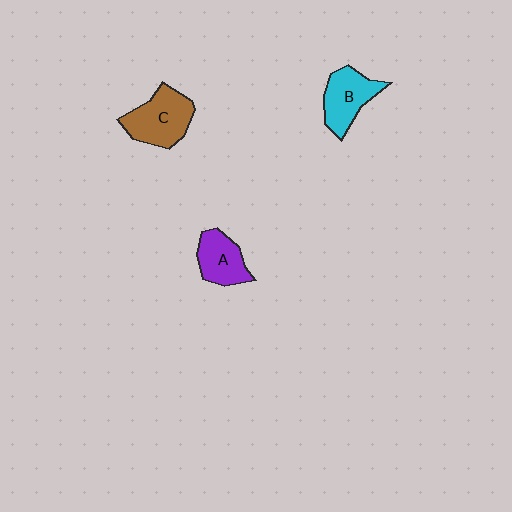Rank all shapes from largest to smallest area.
From largest to smallest: C (brown), B (cyan), A (purple).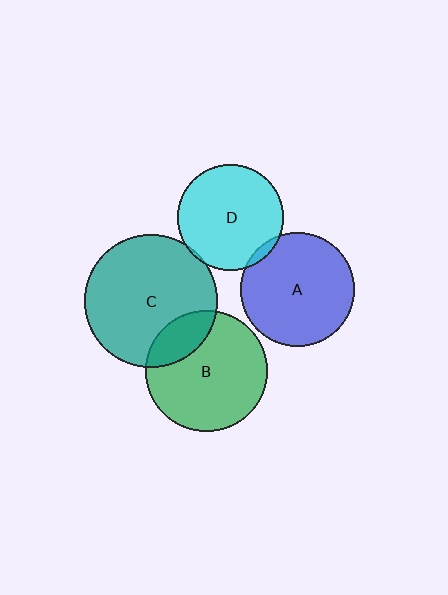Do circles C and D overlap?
Yes.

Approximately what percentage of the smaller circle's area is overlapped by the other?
Approximately 5%.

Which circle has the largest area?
Circle C (teal).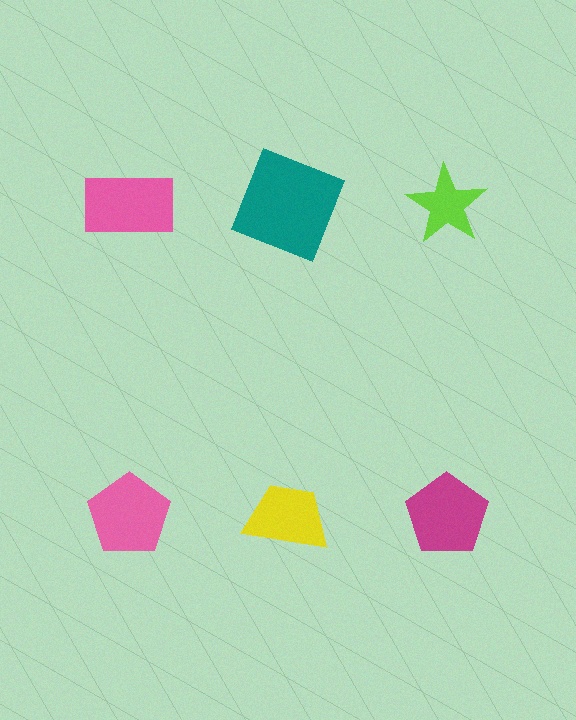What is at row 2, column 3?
A magenta pentagon.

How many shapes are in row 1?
3 shapes.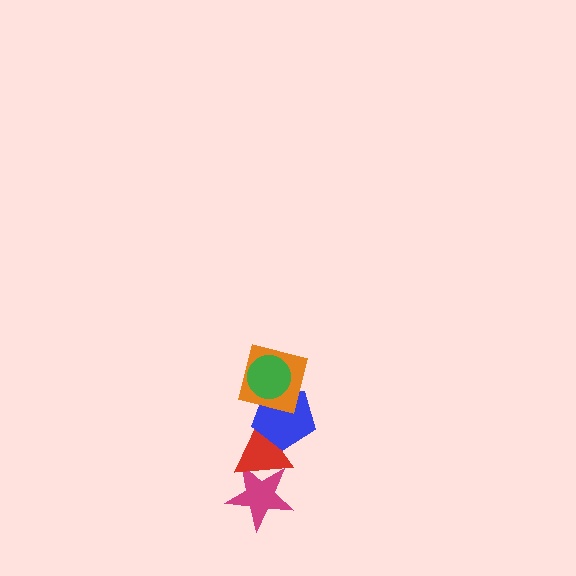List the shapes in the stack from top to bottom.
From top to bottom: the green circle, the orange square, the blue pentagon, the red triangle, the magenta star.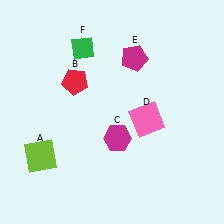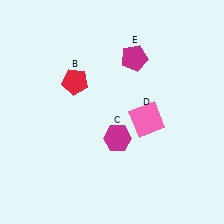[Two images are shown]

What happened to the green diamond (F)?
The green diamond (F) was removed in Image 2. It was in the top-left area of Image 1.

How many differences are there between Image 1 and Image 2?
There are 2 differences between the two images.